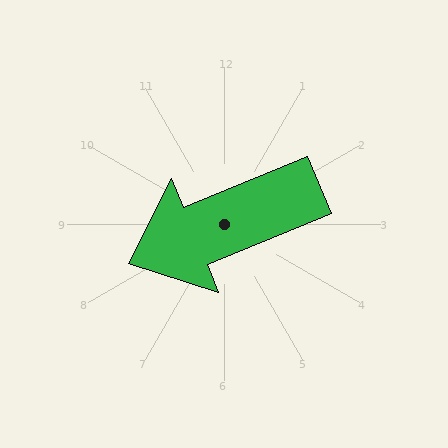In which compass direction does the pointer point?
West.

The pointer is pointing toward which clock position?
Roughly 8 o'clock.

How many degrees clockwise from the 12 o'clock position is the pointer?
Approximately 248 degrees.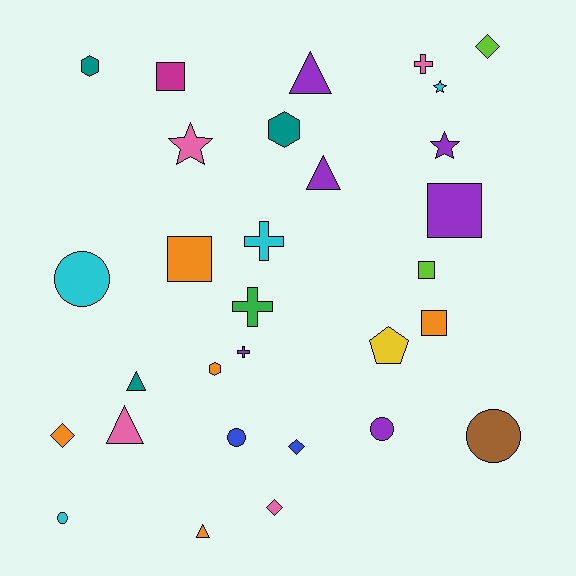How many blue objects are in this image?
There are 2 blue objects.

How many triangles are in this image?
There are 5 triangles.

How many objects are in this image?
There are 30 objects.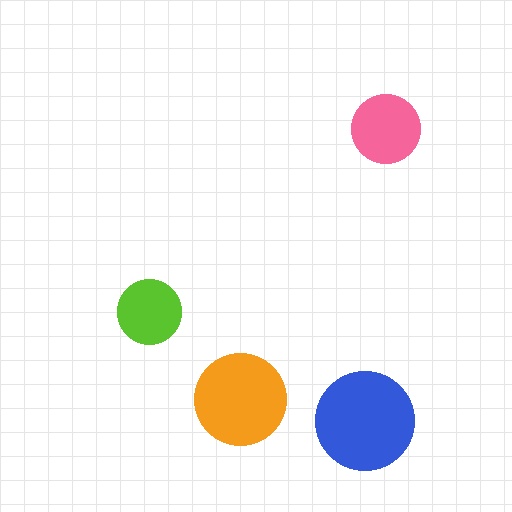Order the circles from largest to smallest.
the blue one, the orange one, the pink one, the lime one.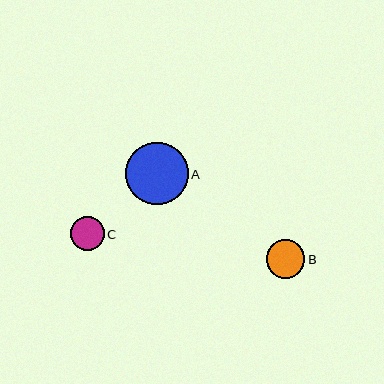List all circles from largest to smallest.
From largest to smallest: A, B, C.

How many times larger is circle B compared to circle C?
Circle B is approximately 1.1 times the size of circle C.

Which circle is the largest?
Circle A is the largest with a size of approximately 63 pixels.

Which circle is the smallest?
Circle C is the smallest with a size of approximately 34 pixels.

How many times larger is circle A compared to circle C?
Circle A is approximately 1.8 times the size of circle C.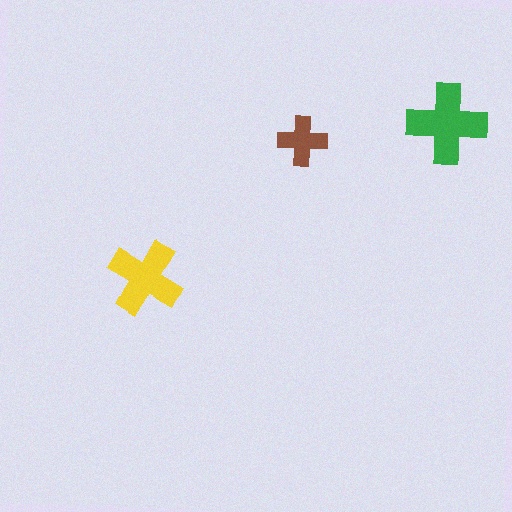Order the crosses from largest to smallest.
the green one, the yellow one, the brown one.